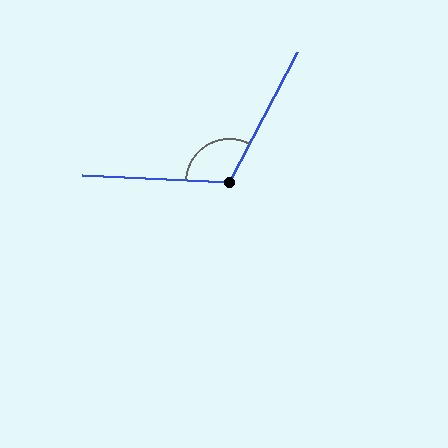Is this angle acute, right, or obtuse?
It is obtuse.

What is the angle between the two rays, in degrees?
Approximately 115 degrees.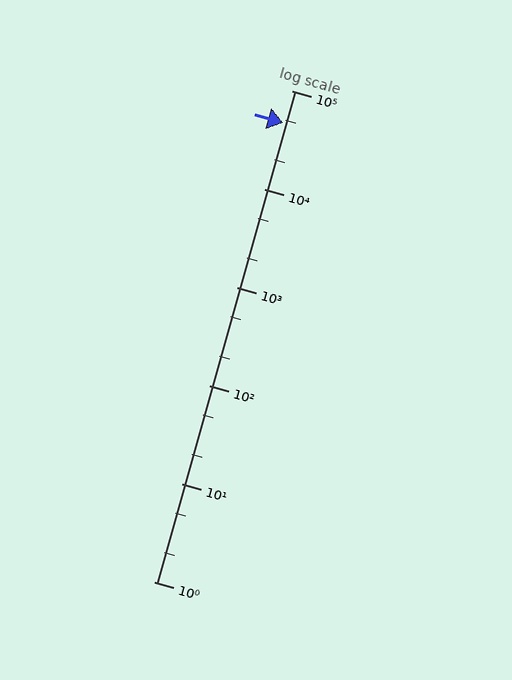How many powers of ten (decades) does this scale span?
The scale spans 5 decades, from 1 to 100000.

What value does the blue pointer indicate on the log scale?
The pointer indicates approximately 47000.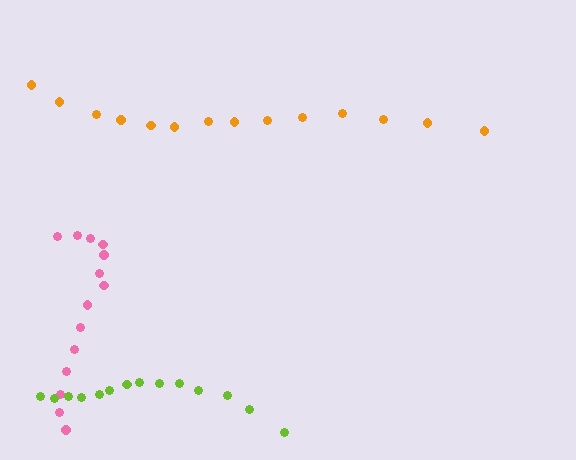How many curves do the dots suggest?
There are 3 distinct paths.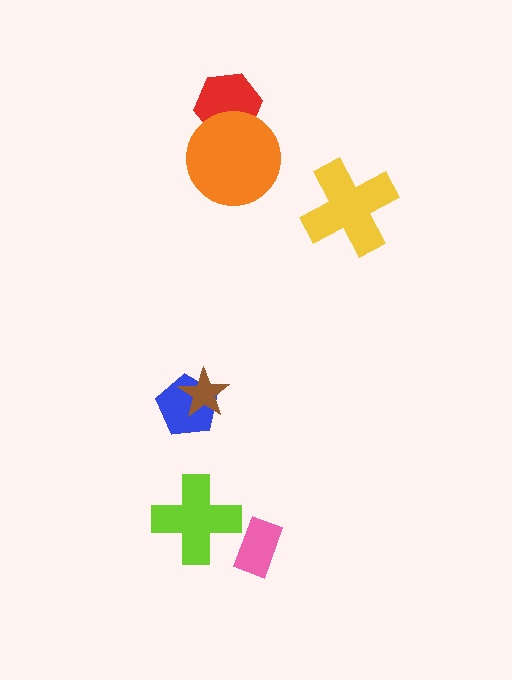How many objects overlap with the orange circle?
1 object overlaps with the orange circle.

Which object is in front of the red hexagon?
The orange circle is in front of the red hexagon.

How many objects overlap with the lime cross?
0 objects overlap with the lime cross.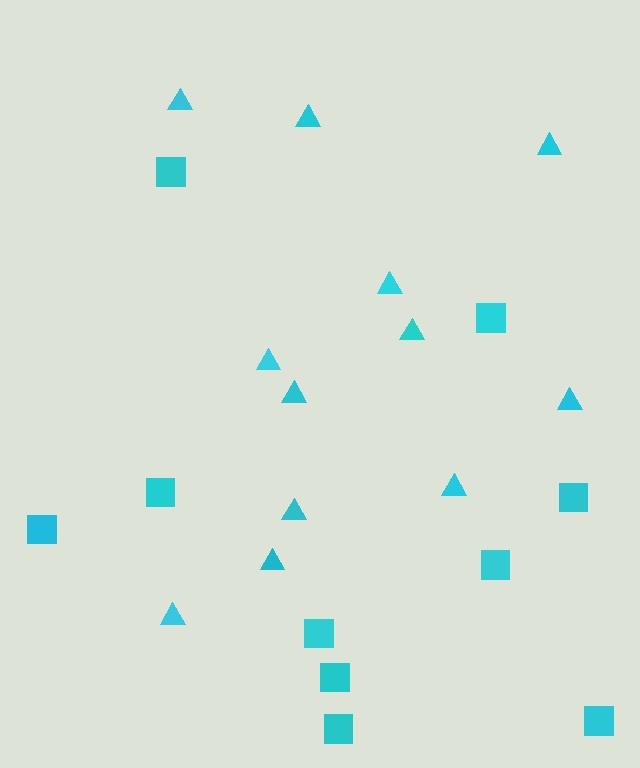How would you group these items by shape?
There are 2 groups: one group of triangles (12) and one group of squares (10).